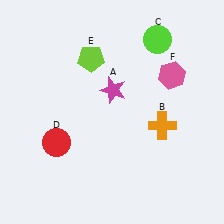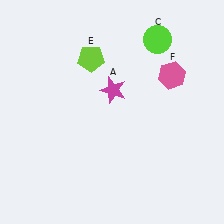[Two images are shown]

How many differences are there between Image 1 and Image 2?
There are 2 differences between the two images.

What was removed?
The orange cross (B), the red circle (D) were removed in Image 2.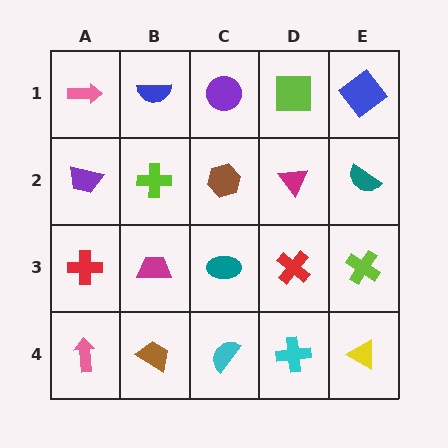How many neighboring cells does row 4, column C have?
3.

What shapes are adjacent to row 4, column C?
A teal ellipse (row 3, column C), a brown trapezoid (row 4, column B), a cyan cross (row 4, column D).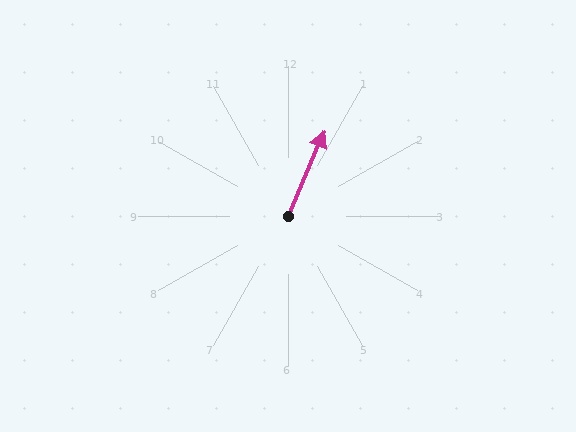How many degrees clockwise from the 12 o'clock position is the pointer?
Approximately 23 degrees.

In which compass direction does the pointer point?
Northeast.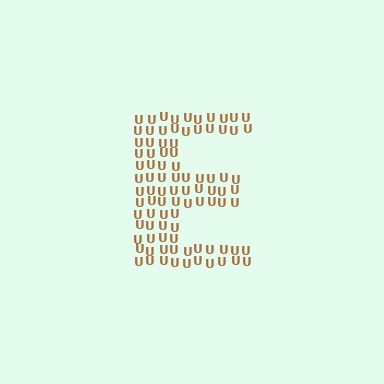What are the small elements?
The small elements are letter U's.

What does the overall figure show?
The overall figure shows the letter E.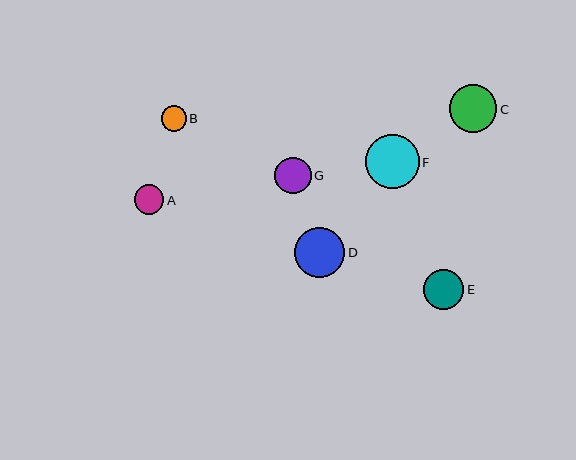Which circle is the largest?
Circle F is the largest with a size of approximately 54 pixels.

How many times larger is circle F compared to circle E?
Circle F is approximately 1.4 times the size of circle E.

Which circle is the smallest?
Circle B is the smallest with a size of approximately 25 pixels.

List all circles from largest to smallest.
From largest to smallest: F, D, C, E, G, A, B.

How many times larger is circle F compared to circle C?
Circle F is approximately 1.1 times the size of circle C.